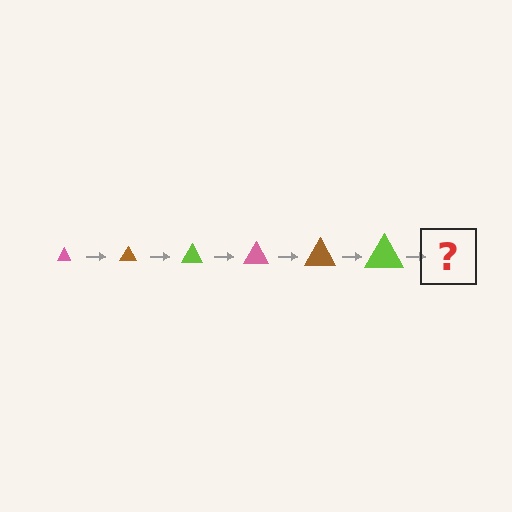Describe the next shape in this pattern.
It should be a pink triangle, larger than the previous one.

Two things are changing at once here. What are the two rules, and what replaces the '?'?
The two rules are that the triangle grows larger each step and the color cycles through pink, brown, and lime. The '?' should be a pink triangle, larger than the previous one.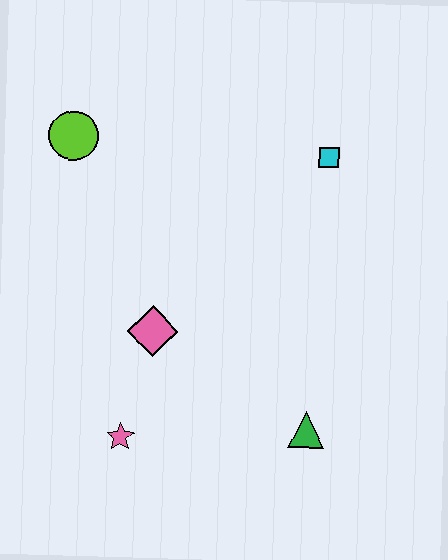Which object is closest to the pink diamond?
The pink star is closest to the pink diamond.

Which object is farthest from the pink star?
The cyan square is farthest from the pink star.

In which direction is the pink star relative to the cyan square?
The pink star is below the cyan square.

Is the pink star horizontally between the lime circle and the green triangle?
Yes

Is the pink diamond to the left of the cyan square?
Yes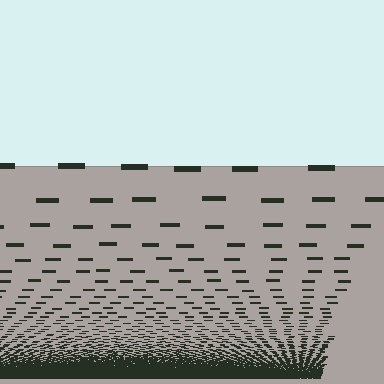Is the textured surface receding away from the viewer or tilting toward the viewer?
The surface appears to tilt toward the viewer. Texture elements get larger and sparser toward the top.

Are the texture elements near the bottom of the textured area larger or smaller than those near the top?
Smaller. The gradient is inverted — elements near the bottom are smaller and denser.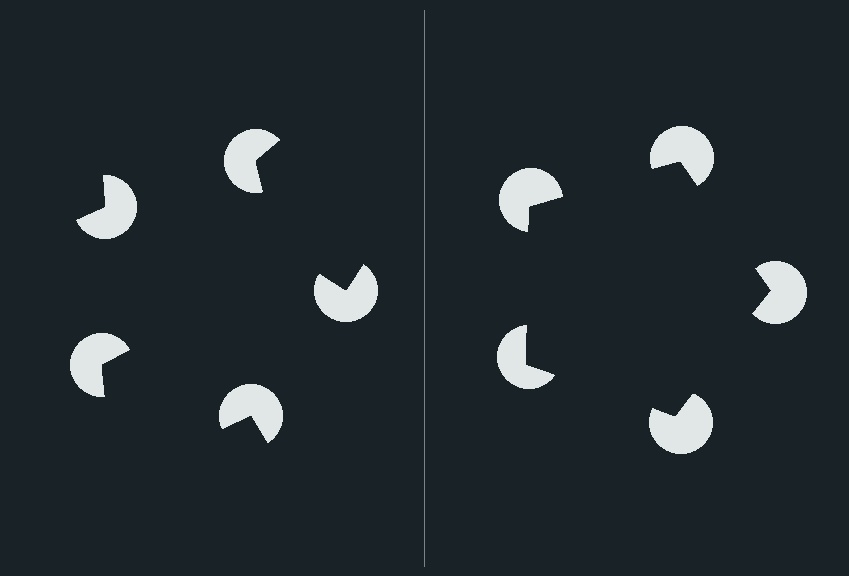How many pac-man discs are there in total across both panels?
10 — 5 on each side.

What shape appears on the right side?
An illusory pentagon.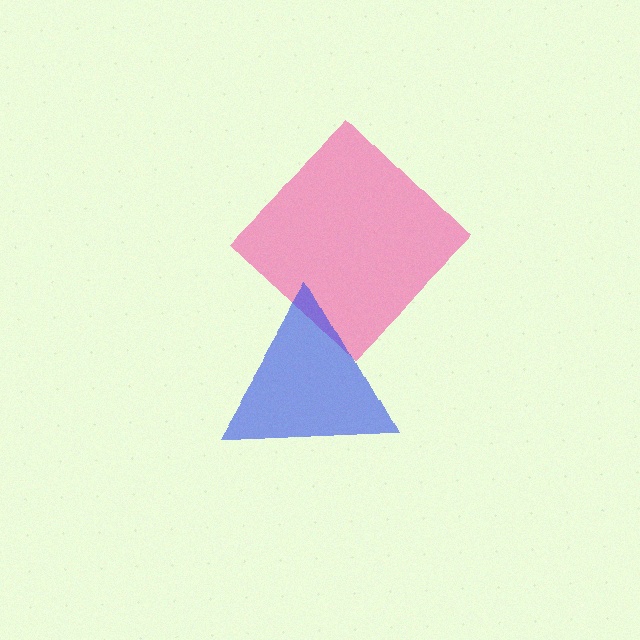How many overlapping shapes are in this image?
There are 2 overlapping shapes in the image.